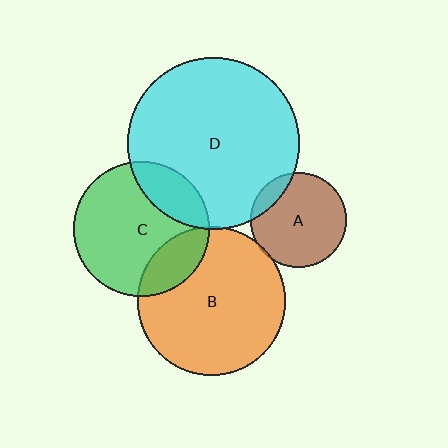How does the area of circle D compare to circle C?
Approximately 1.6 times.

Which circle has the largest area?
Circle D (cyan).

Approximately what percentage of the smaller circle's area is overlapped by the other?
Approximately 20%.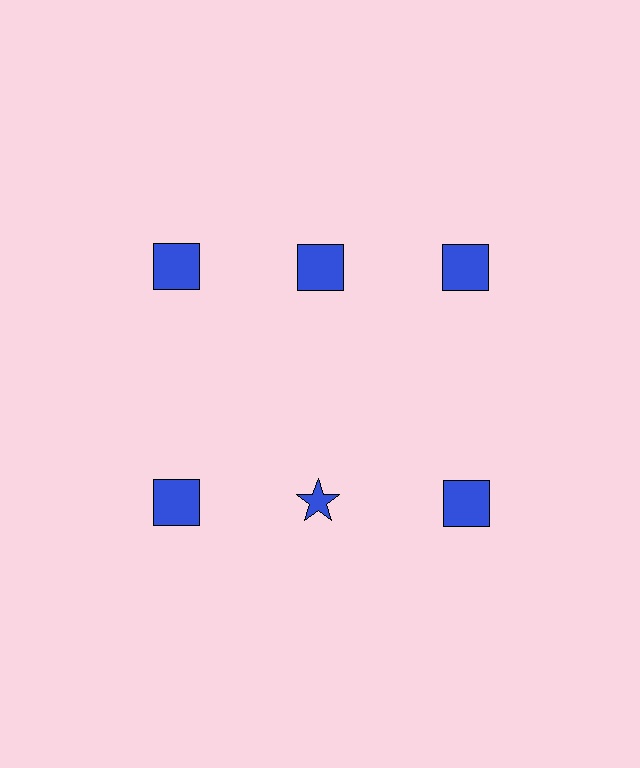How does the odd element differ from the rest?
It has a different shape: star instead of square.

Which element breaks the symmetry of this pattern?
The blue star in the second row, second from left column breaks the symmetry. All other shapes are blue squares.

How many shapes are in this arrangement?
There are 6 shapes arranged in a grid pattern.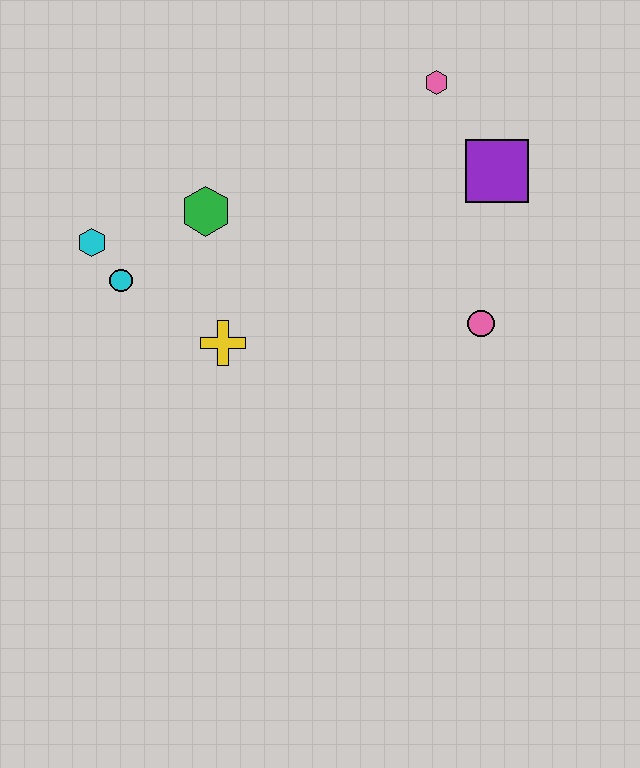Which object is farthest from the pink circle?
The cyan hexagon is farthest from the pink circle.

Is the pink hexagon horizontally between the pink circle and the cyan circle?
Yes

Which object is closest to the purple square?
The pink hexagon is closest to the purple square.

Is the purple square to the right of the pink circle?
Yes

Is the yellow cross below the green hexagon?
Yes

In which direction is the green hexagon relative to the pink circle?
The green hexagon is to the left of the pink circle.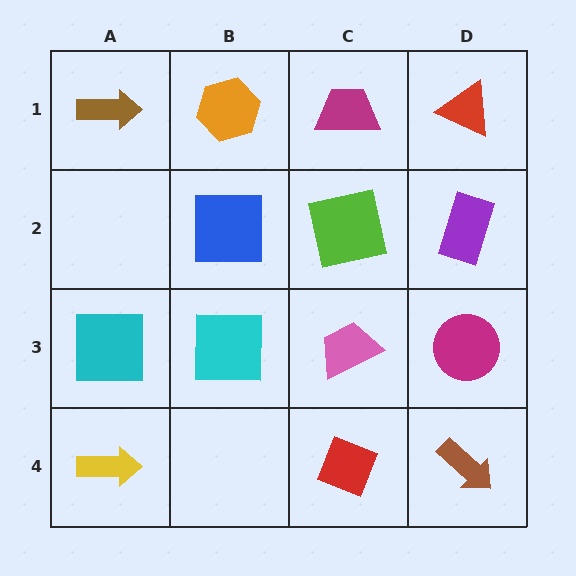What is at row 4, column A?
A yellow arrow.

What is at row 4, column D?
A brown arrow.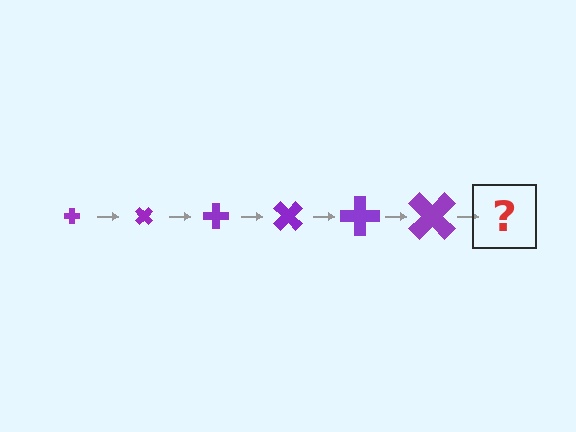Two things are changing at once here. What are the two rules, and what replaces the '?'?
The two rules are that the cross grows larger each step and it rotates 45 degrees each step. The '?' should be a cross, larger than the previous one and rotated 270 degrees from the start.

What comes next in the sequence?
The next element should be a cross, larger than the previous one and rotated 270 degrees from the start.